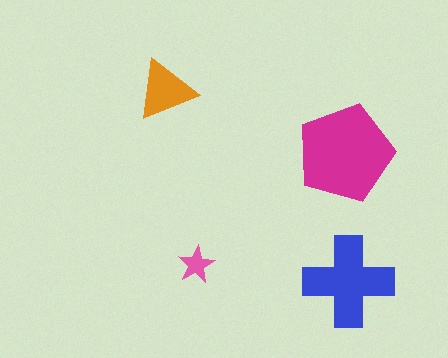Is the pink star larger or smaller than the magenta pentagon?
Smaller.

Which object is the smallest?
The pink star.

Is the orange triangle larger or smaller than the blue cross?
Smaller.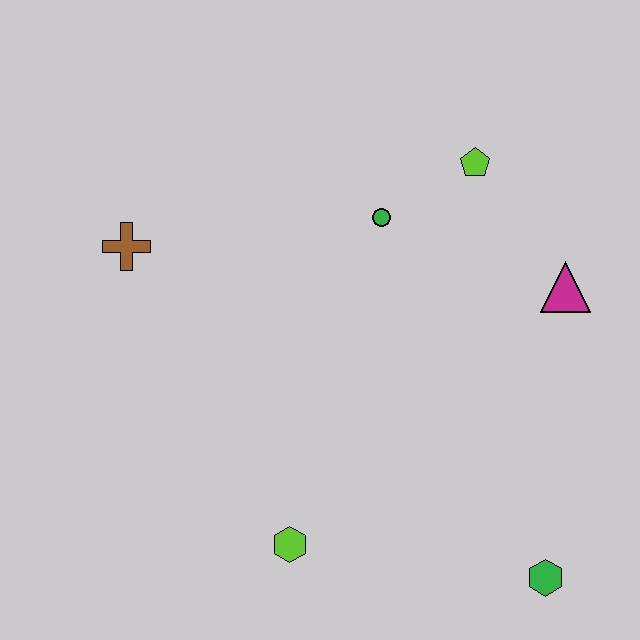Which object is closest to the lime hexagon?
The green hexagon is closest to the lime hexagon.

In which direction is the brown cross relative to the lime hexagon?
The brown cross is above the lime hexagon.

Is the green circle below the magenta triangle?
No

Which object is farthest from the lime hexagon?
The lime pentagon is farthest from the lime hexagon.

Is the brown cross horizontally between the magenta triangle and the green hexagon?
No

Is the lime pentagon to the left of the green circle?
No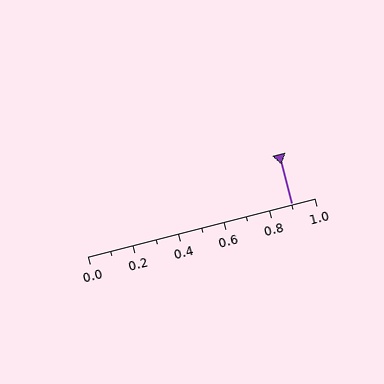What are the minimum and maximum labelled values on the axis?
The axis runs from 0.0 to 1.0.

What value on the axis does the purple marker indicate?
The marker indicates approximately 0.9.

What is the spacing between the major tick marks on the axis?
The major ticks are spaced 0.2 apart.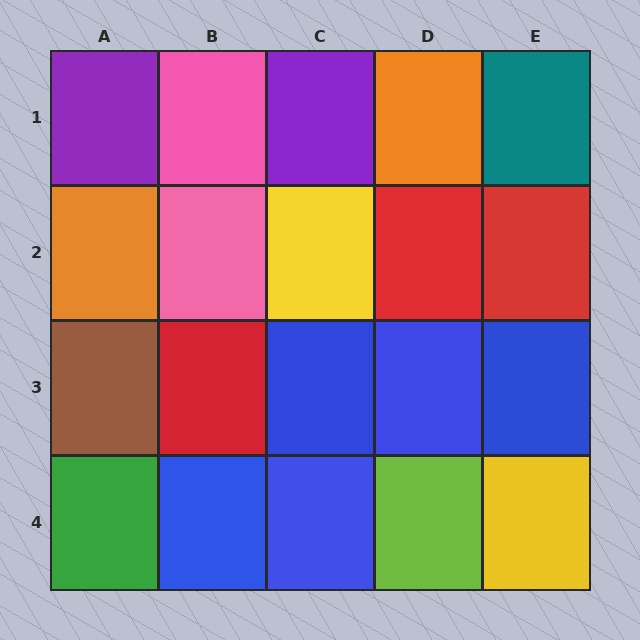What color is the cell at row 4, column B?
Blue.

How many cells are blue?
5 cells are blue.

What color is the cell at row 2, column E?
Red.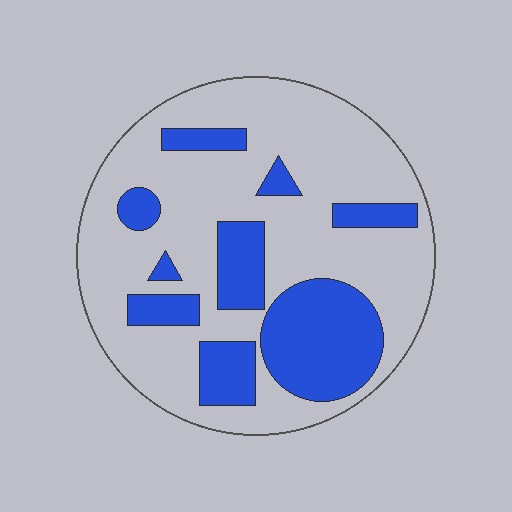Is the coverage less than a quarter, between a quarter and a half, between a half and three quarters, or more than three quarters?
Between a quarter and a half.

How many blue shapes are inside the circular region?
9.